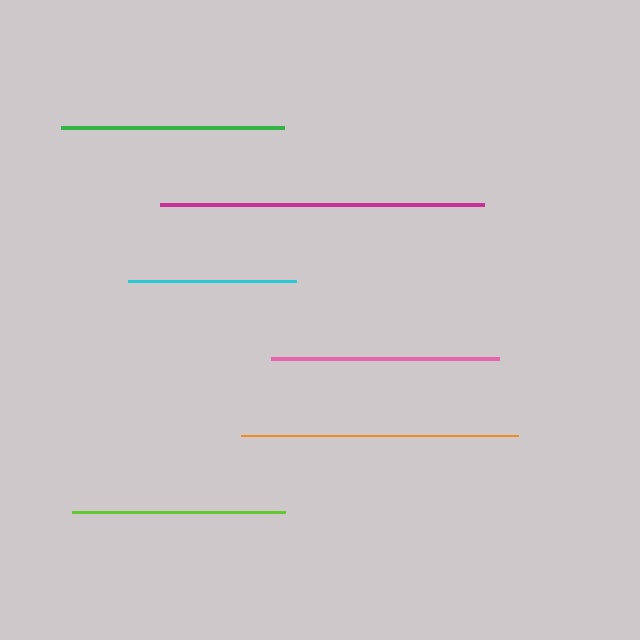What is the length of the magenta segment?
The magenta segment is approximately 324 pixels long.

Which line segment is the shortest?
The cyan line is the shortest at approximately 168 pixels.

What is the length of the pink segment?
The pink segment is approximately 227 pixels long.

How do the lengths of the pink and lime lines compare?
The pink and lime lines are approximately the same length.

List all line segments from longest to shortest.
From longest to shortest: magenta, orange, pink, green, lime, cyan.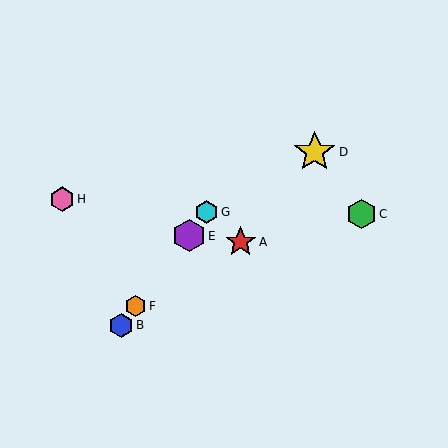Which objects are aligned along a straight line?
Objects B, E, F, G are aligned along a straight line.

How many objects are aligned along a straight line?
4 objects (B, E, F, G) are aligned along a straight line.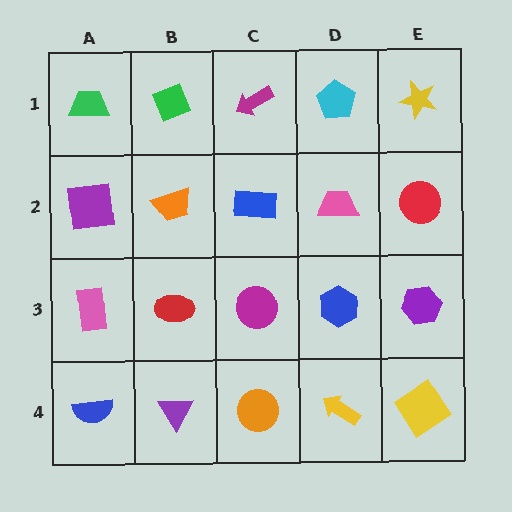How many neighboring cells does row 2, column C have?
4.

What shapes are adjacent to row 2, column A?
A green trapezoid (row 1, column A), a pink rectangle (row 3, column A), an orange trapezoid (row 2, column B).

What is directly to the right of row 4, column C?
A yellow arrow.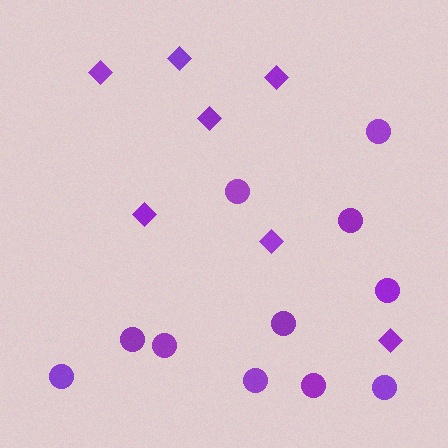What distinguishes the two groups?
There are 2 groups: one group of diamonds (7) and one group of circles (11).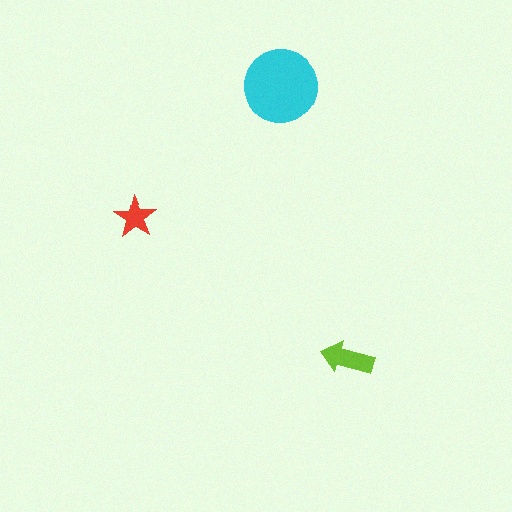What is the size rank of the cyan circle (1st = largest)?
1st.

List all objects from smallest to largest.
The red star, the lime arrow, the cyan circle.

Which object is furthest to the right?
The lime arrow is rightmost.